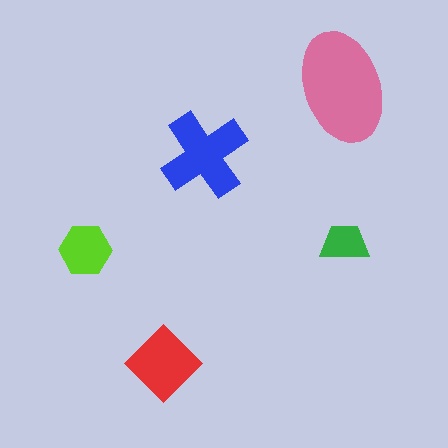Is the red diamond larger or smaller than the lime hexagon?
Larger.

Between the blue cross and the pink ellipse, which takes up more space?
The pink ellipse.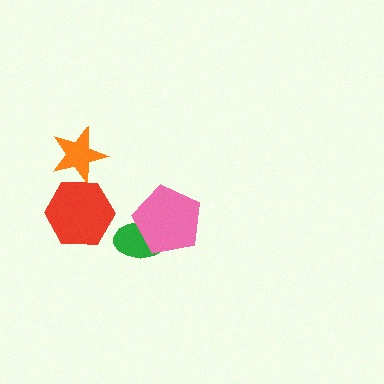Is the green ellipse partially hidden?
Yes, it is partially covered by another shape.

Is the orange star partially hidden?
Yes, it is partially covered by another shape.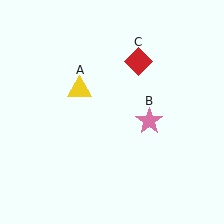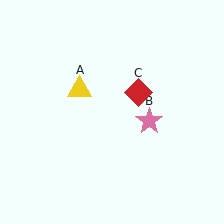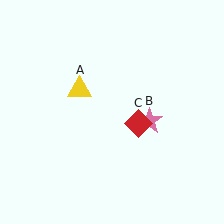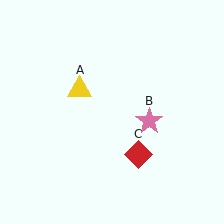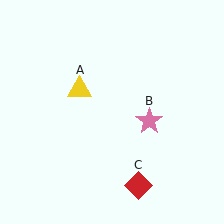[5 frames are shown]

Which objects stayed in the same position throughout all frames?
Yellow triangle (object A) and pink star (object B) remained stationary.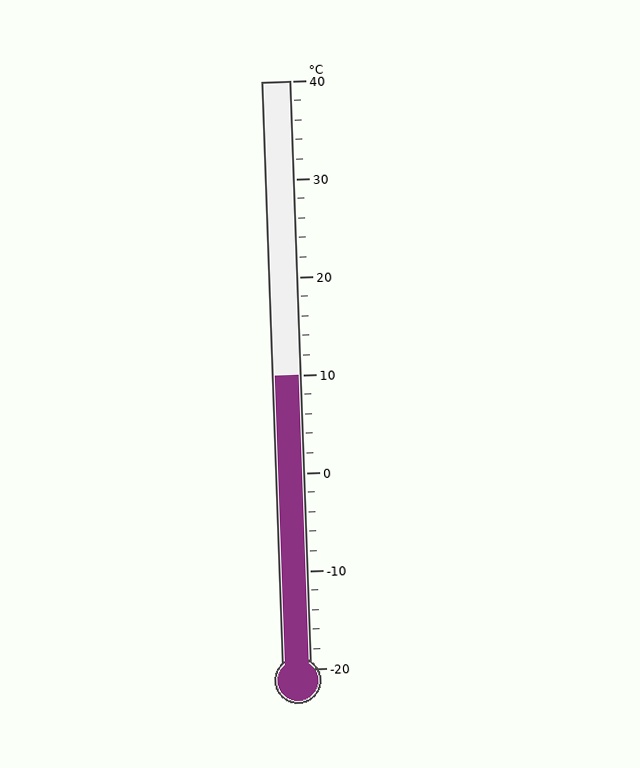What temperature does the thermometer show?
The thermometer shows approximately 10°C.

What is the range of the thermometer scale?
The thermometer scale ranges from -20°C to 40°C.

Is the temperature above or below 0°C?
The temperature is above 0°C.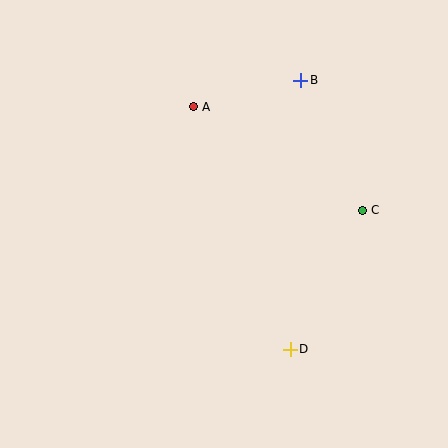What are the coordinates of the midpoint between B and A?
The midpoint between B and A is at (247, 94).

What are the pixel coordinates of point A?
Point A is at (193, 107).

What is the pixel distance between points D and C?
The distance between D and C is 156 pixels.